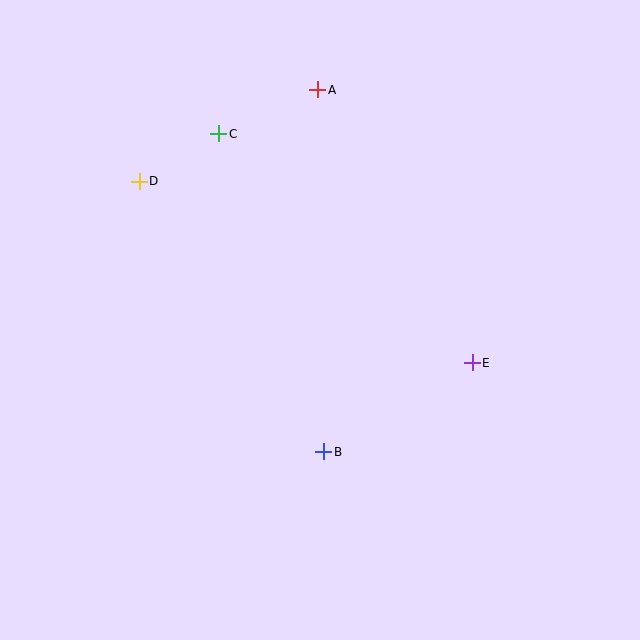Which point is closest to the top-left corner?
Point D is closest to the top-left corner.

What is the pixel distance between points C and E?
The distance between C and E is 342 pixels.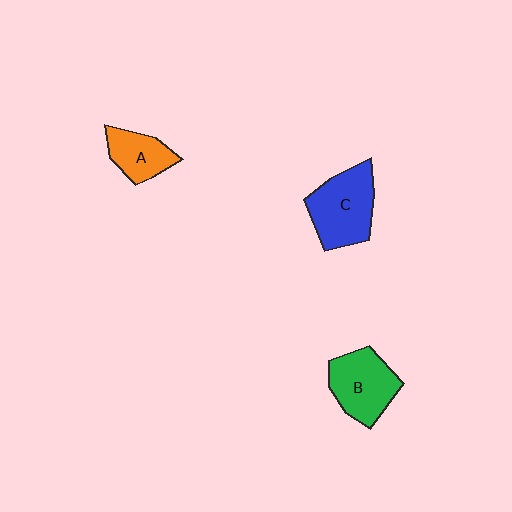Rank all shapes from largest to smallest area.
From largest to smallest: C (blue), B (green), A (orange).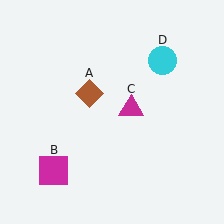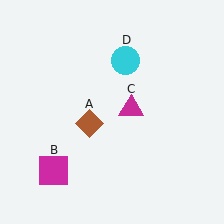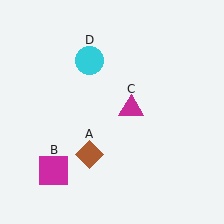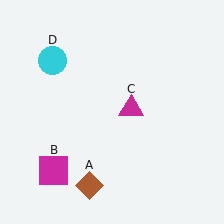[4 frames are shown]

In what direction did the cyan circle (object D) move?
The cyan circle (object D) moved left.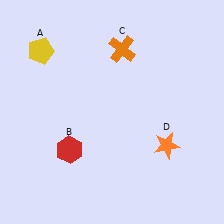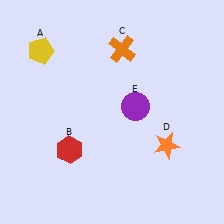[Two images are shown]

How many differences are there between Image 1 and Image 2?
There is 1 difference between the two images.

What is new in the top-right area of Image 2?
A purple circle (E) was added in the top-right area of Image 2.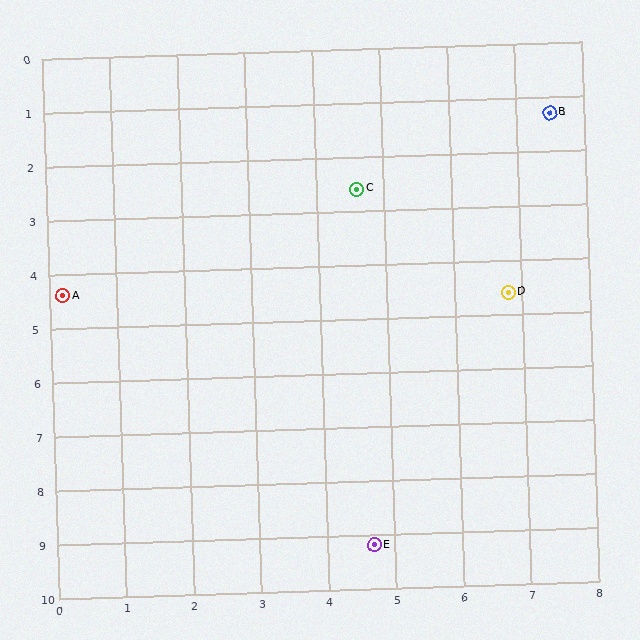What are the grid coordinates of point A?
Point A is at approximately (0.2, 4.4).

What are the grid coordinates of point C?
Point C is at approximately (4.6, 2.6).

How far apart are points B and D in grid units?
Points B and D are about 3.4 grid units apart.